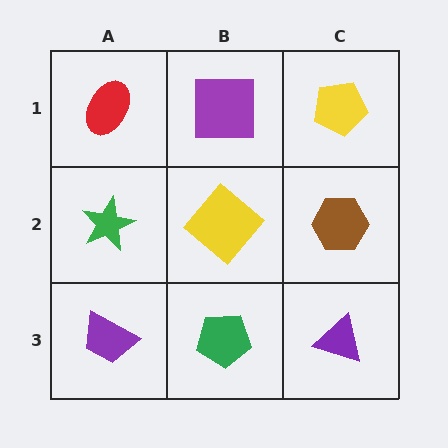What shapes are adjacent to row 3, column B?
A yellow diamond (row 2, column B), a purple trapezoid (row 3, column A), a purple triangle (row 3, column C).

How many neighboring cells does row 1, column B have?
3.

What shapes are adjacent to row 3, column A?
A green star (row 2, column A), a green pentagon (row 3, column B).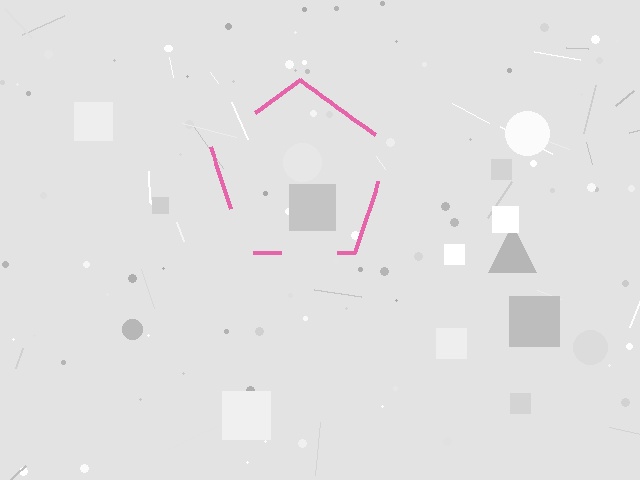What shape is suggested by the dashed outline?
The dashed outline suggests a pentagon.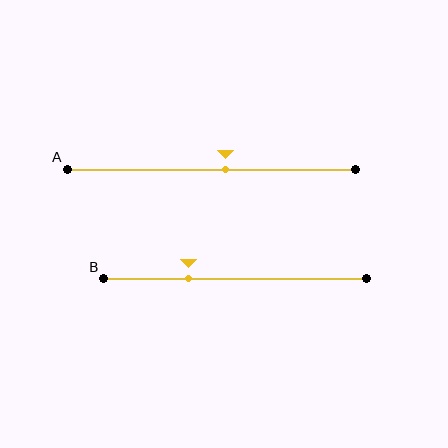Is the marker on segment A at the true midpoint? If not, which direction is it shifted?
No, the marker on segment A is shifted to the right by about 5% of the segment length.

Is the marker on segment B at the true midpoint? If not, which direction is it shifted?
No, the marker on segment B is shifted to the left by about 18% of the segment length.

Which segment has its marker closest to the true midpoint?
Segment A has its marker closest to the true midpoint.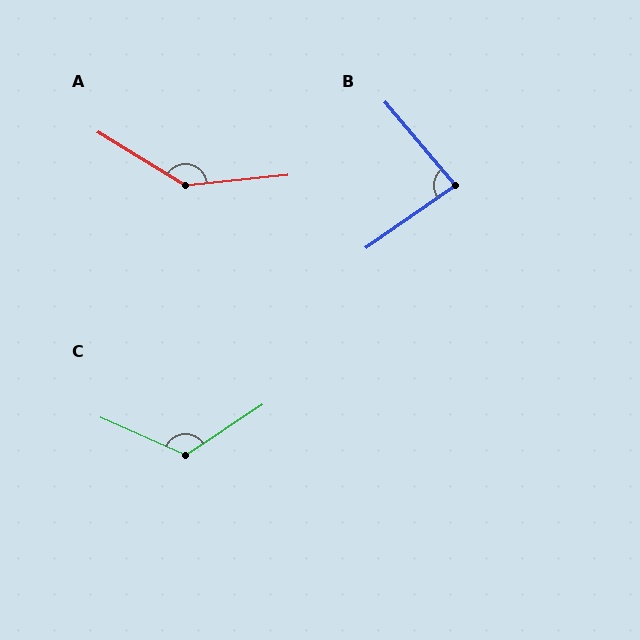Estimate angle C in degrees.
Approximately 122 degrees.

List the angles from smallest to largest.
B (85°), C (122°), A (143°).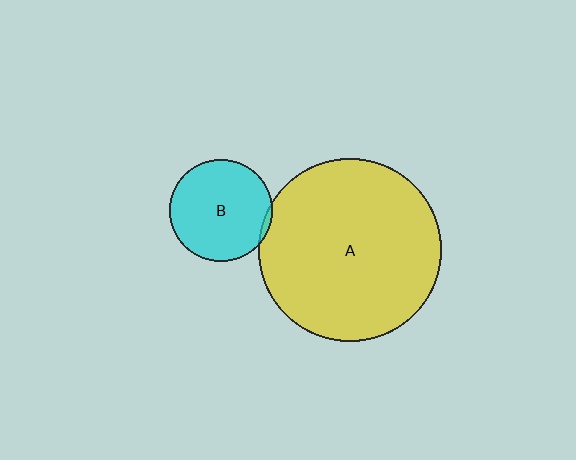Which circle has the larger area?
Circle A (yellow).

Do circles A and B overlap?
Yes.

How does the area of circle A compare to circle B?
Approximately 3.2 times.